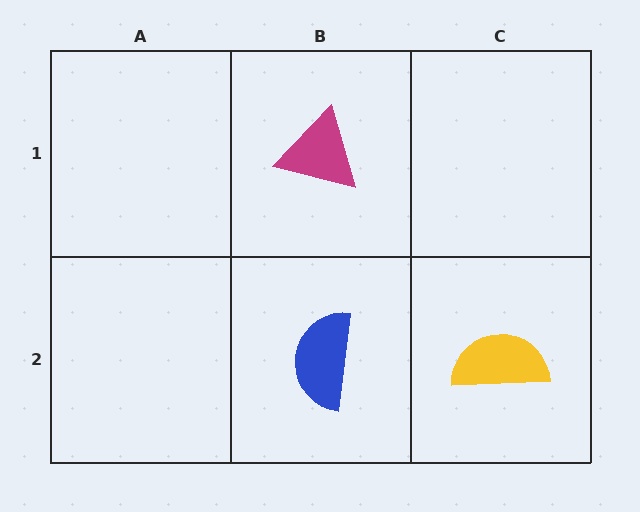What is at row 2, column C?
A yellow semicircle.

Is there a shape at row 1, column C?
No, that cell is empty.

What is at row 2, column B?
A blue semicircle.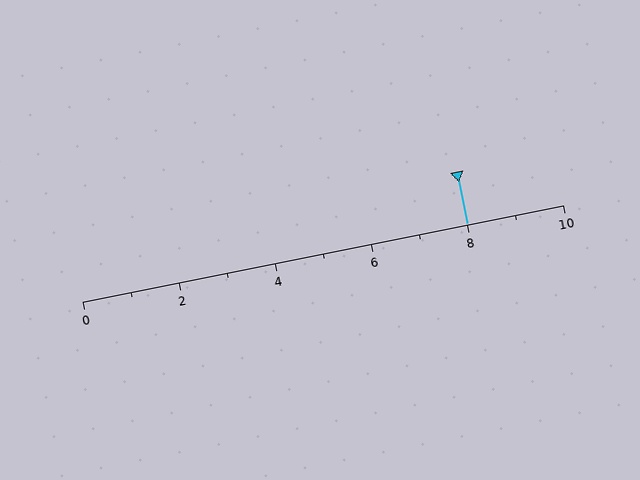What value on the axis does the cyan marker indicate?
The marker indicates approximately 8.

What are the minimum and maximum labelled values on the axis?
The axis runs from 0 to 10.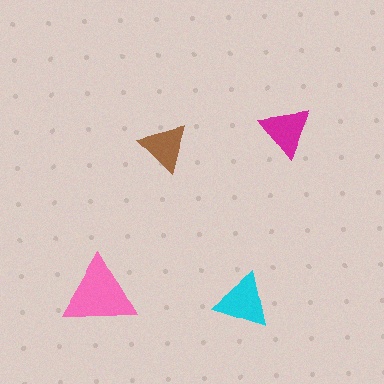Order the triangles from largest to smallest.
the pink one, the cyan one, the magenta one, the brown one.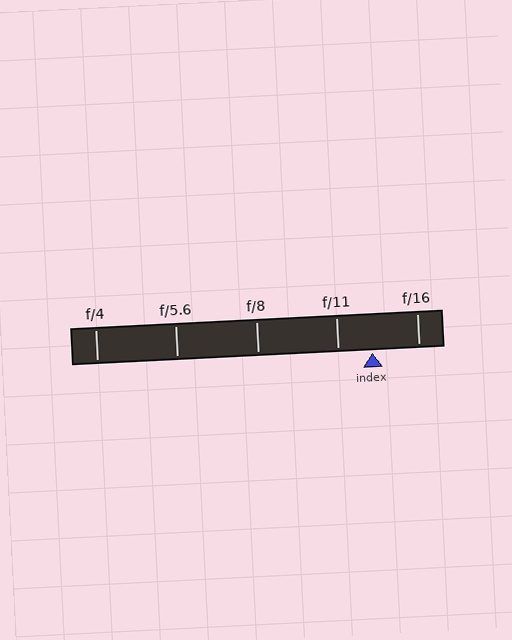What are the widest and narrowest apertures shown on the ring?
The widest aperture shown is f/4 and the narrowest is f/16.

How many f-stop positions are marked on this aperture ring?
There are 5 f-stop positions marked.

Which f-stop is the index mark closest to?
The index mark is closest to f/11.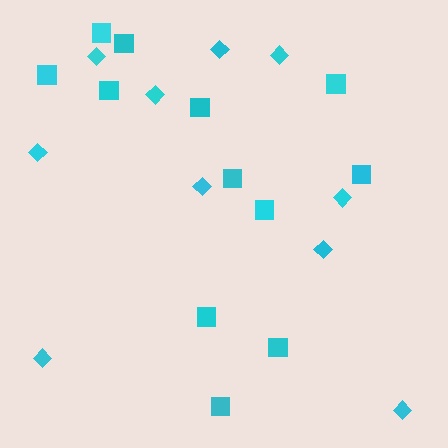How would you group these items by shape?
There are 2 groups: one group of squares (12) and one group of diamonds (10).